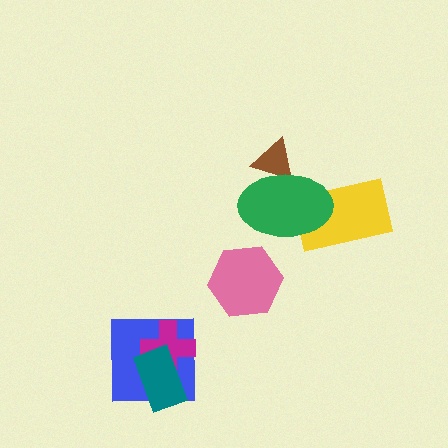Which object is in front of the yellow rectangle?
The green ellipse is in front of the yellow rectangle.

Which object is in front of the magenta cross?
The teal rectangle is in front of the magenta cross.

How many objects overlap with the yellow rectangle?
1 object overlaps with the yellow rectangle.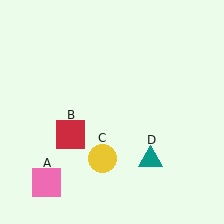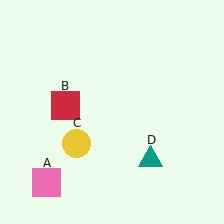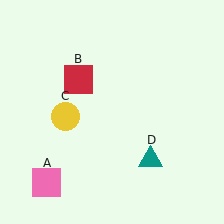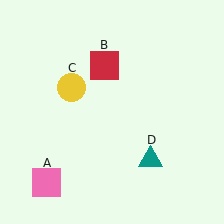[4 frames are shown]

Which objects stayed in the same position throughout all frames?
Pink square (object A) and teal triangle (object D) remained stationary.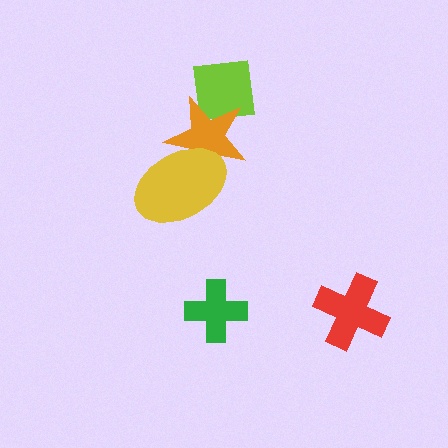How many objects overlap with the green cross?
0 objects overlap with the green cross.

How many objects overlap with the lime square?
1 object overlaps with the lime square.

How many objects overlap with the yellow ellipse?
1 object overlaps with the yellow ellipse.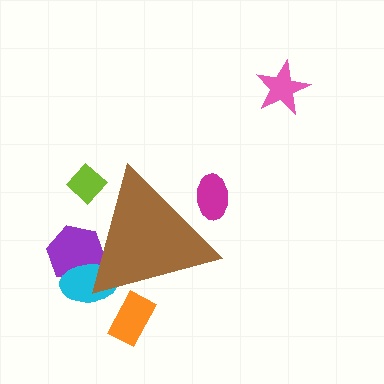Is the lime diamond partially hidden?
Yes, the lime diamond is partially hidden behind the brown triangle.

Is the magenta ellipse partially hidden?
Yes, the magenta ellipse is partially hidden behind the brown triangle.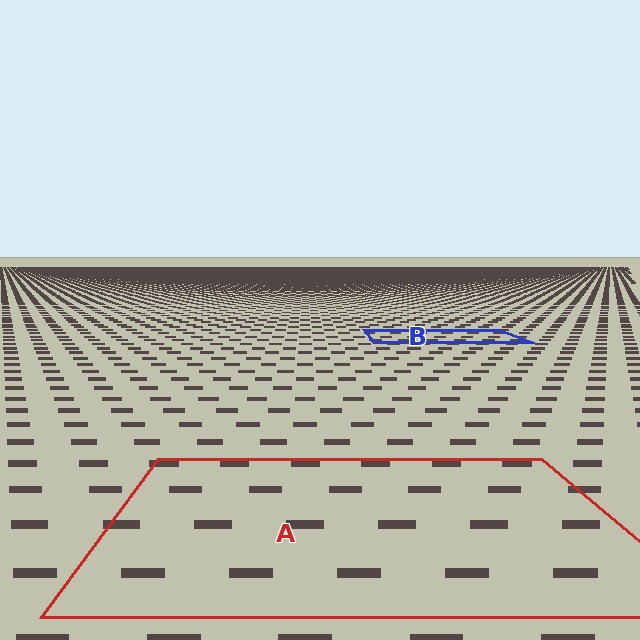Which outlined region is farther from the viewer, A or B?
Region B is farther from the viewer — the texture elements inside it appear smaller and more densely packed.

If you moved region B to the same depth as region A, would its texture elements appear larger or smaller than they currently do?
They would appear larger. At a closer depth, the same texture elements are projected at a bigger on-screen size.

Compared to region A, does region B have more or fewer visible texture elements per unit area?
Region B has more texture elements per unit area — they are packed more densely because it is farther away.